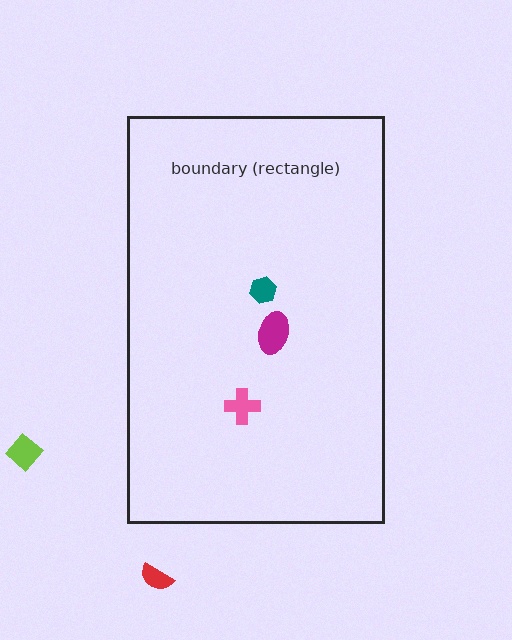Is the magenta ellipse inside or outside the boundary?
Inside.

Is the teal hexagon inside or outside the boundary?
Inside.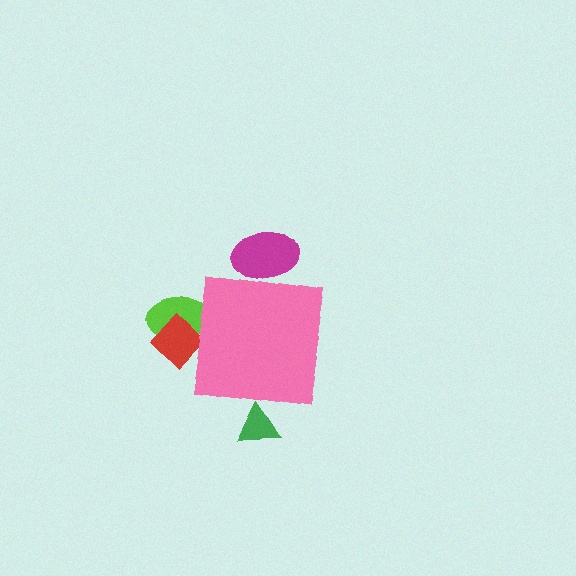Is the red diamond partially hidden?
Yes, the red diamond is partially hidden behind the pink square.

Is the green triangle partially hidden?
Yes, the green triangle is partially hidden behind the pink square.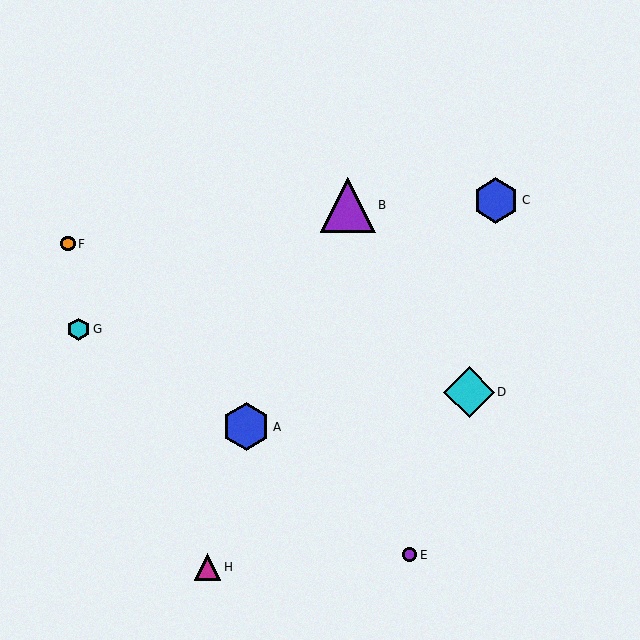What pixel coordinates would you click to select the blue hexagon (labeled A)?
Click at (246, 427) to select the blue hexagon A.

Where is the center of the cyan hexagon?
The center of the cyan hexagon is at (78, 329).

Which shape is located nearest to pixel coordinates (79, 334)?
The cyan hexagon (labeled G) at (78, 329) is nearest to that location.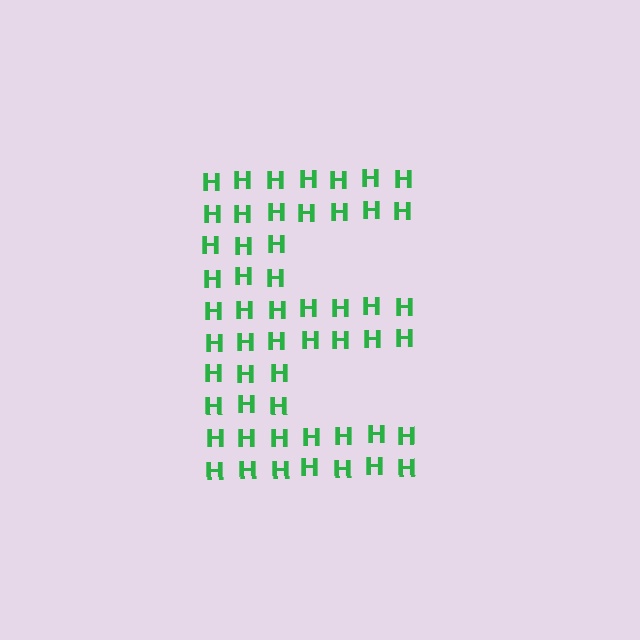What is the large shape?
The large shape is the letter E.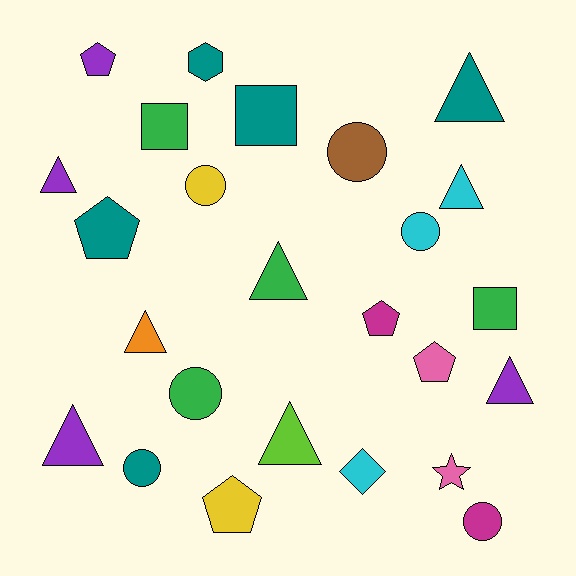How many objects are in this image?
There are 25 objects.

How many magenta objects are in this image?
There are 2 magenta objects.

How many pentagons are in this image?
There are 5 pentagons.